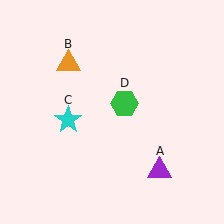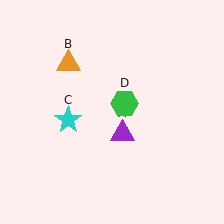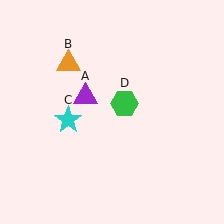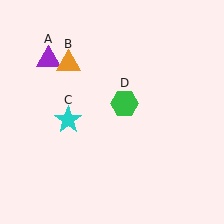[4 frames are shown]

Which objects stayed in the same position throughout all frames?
Orange triangle (object B) and cyan star (object C) and green hexagon (object D) remained stationary.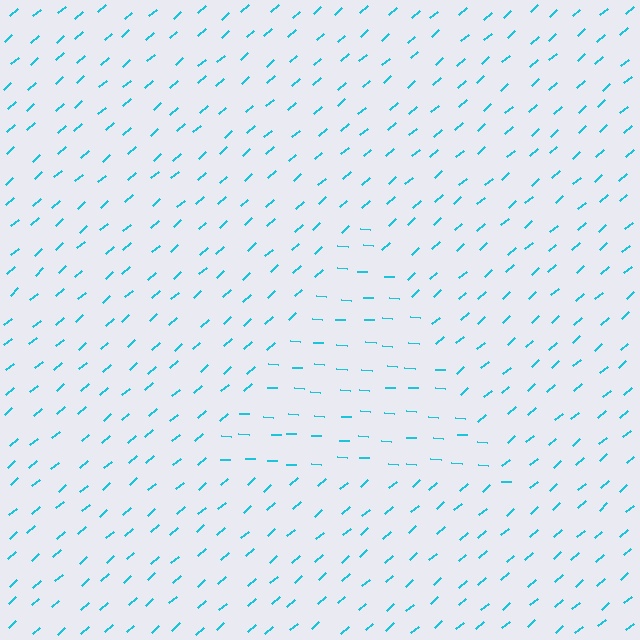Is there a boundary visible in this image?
Yes, there is a texture boundary formed by a change in line orientation.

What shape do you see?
I see a triangle.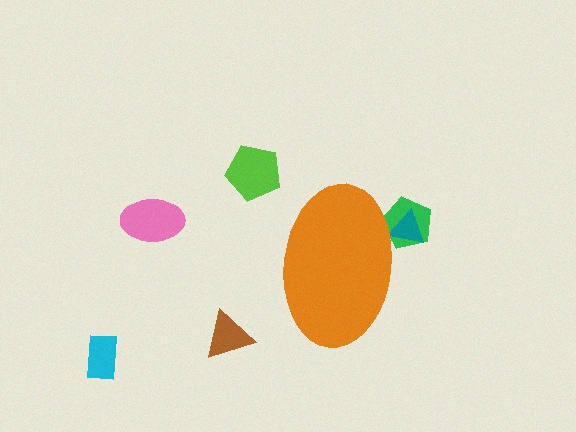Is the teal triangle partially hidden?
Yes, the teal triangle is partially hidden behind the orange ellipse.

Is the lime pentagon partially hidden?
No, the lime pentagon is fully visible.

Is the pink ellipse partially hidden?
No, the pink ellipse is fully visible.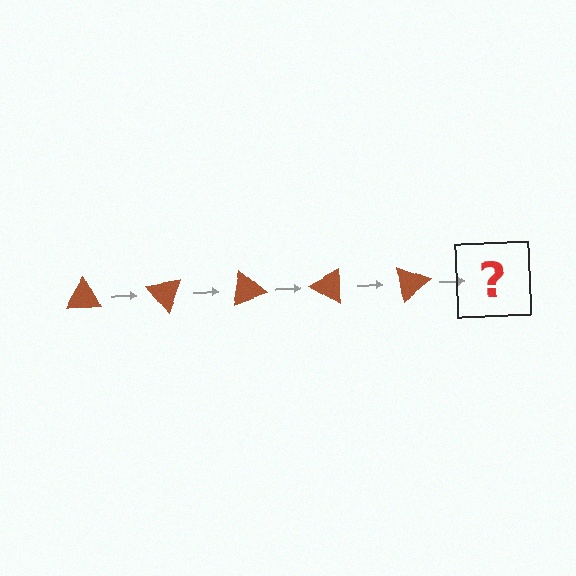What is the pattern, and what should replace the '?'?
The pattern is that the triangle rotates 50 degrees each step. The '?' should be a brown triangle rotated 250 degrees.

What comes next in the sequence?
The next element should be a brown triangle rotated 250 degrees.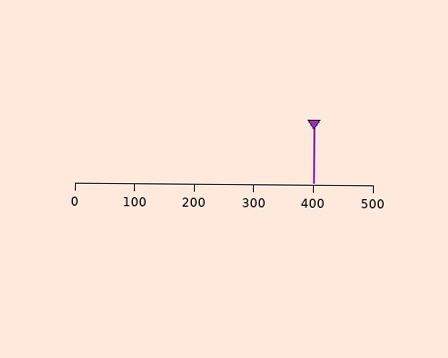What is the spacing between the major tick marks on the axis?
The major ticks are spaced 100 apart.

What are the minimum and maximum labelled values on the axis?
The axis runs from 0 to 500.